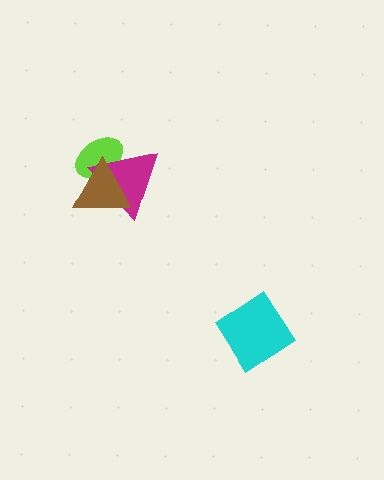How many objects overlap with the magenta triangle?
2 objects overlap with the magenta triangle.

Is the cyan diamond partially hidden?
No, no other shape covers it.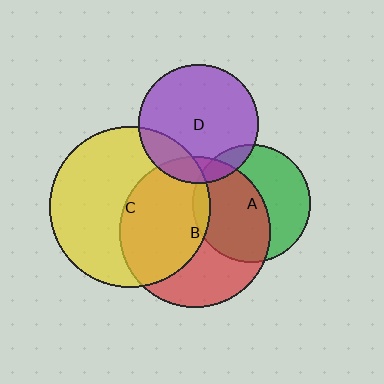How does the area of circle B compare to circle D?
Approximately 1.6 times.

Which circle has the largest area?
Circle C (yellow).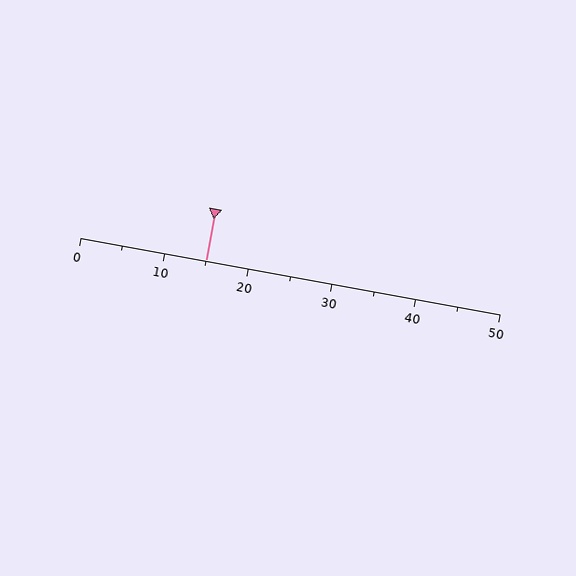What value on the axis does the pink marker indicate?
The marker indicates approximately 15.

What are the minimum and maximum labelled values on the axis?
The axis runs from 0 to 50.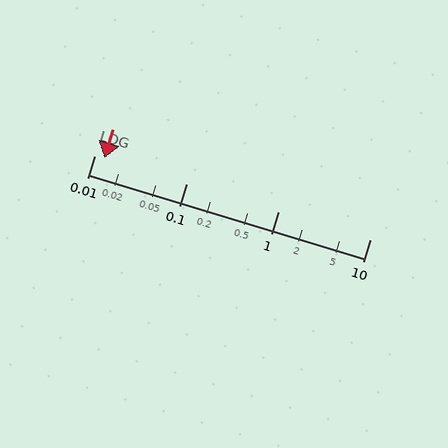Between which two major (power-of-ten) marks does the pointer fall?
The pointer is between 0.01 and 0.1.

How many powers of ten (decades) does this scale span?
The scale spans 3 decades, from 0.01 to 10.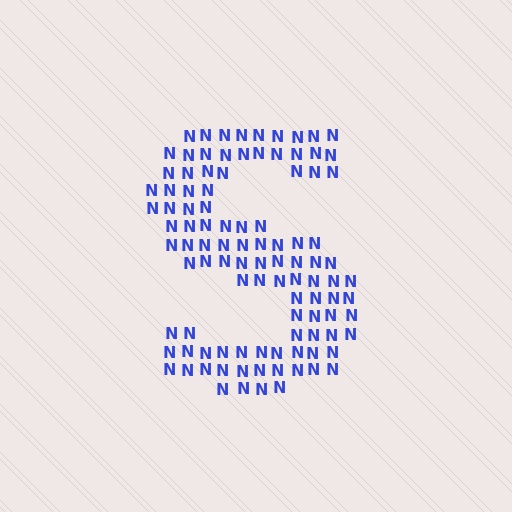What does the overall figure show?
The overall figure shows the letter S.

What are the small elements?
The small elements are letter N's.